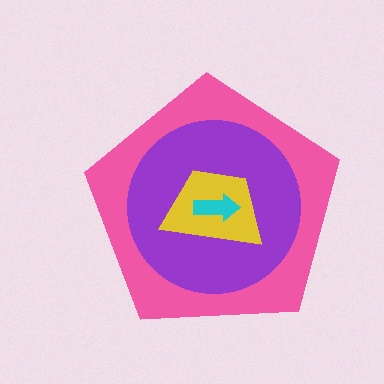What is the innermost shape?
The cyan arrow.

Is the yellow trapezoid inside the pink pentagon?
Yes.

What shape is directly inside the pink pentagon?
The purple circle.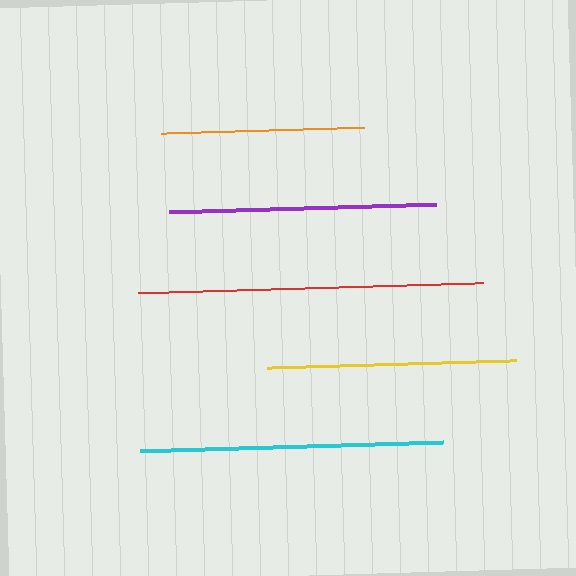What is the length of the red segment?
The red segment is approximately 345 pixels long.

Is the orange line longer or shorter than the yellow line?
The yellow line is longer than the orange line.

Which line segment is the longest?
The red line is the longest at approximately 345 pixels.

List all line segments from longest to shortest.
From longest to shortest: red, cyan, purple, yellow, orange.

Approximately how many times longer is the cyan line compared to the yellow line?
The cyan line is approximately 1.2 times the length of the yellow line.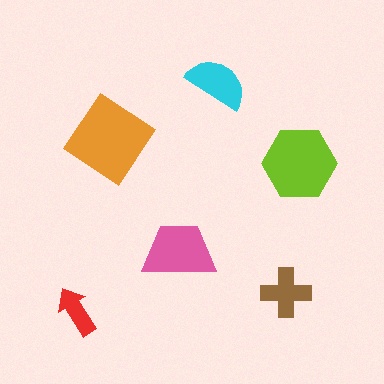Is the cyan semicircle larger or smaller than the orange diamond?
Smaller.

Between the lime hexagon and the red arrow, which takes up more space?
The lime hexagon.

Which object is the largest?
The orange diamond.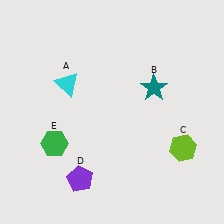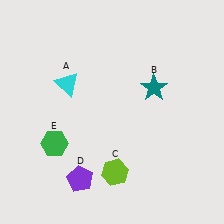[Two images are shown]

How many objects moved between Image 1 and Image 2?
1 object moved between the two images.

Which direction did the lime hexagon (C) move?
The lime hexagon (C) moved left.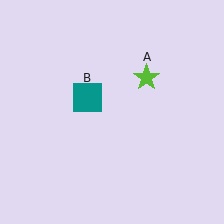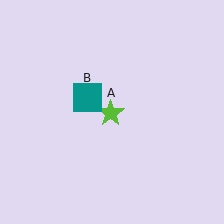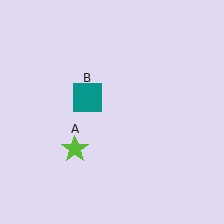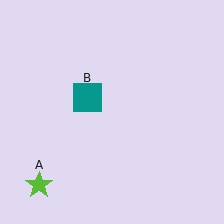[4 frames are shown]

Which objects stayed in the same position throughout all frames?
Teal square (object B) remained stationary.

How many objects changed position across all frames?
1 object changed position: lime star (object A).